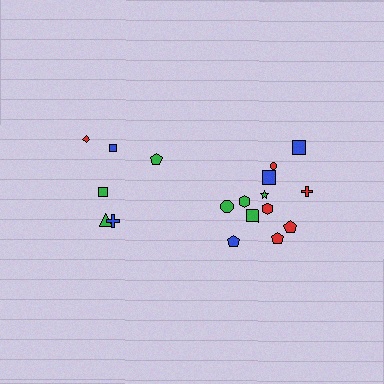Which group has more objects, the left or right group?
The right group.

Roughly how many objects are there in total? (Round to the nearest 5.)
Roughly 20 objects in total.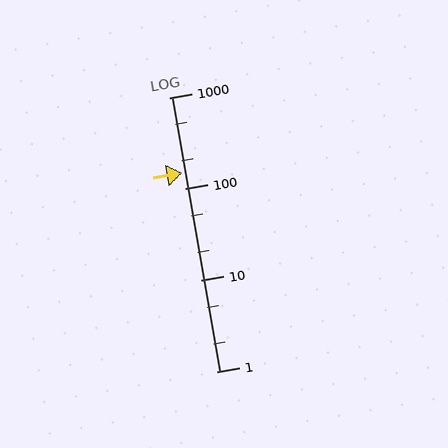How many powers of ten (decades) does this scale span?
The scale spans 3 decades, from 1 to 1000.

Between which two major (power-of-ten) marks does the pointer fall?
The pointer is between 100 and 1000.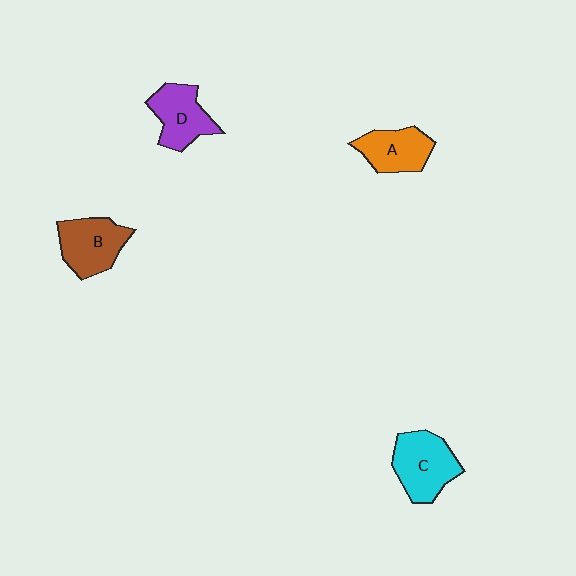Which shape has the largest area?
Shape C (cyan).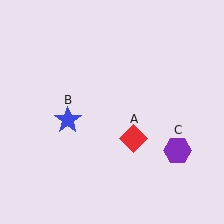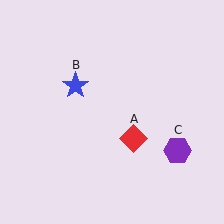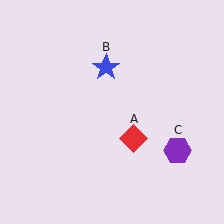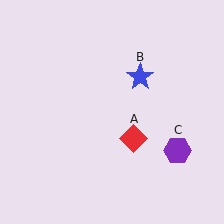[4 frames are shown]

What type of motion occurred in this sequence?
The blue star (object B) rotated clockwise around the center of the scene.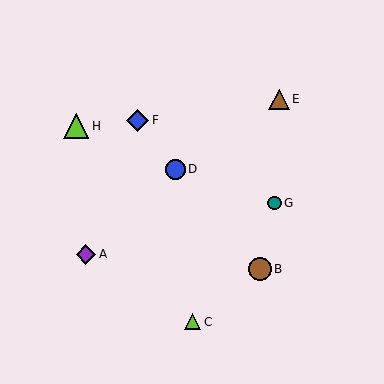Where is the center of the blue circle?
The center of the blue circle is at (175, 169).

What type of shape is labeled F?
Shape F is a blue diamond.